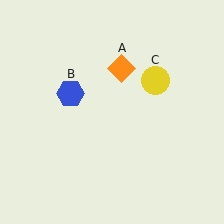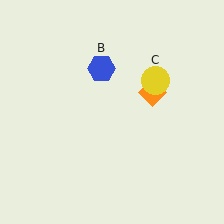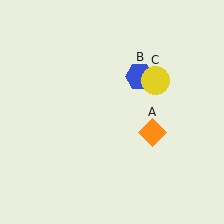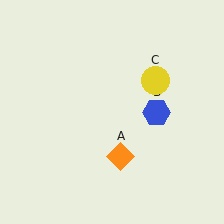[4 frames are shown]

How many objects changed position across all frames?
2 objects changed position: orange diamond (object A), blue hexagon (object B).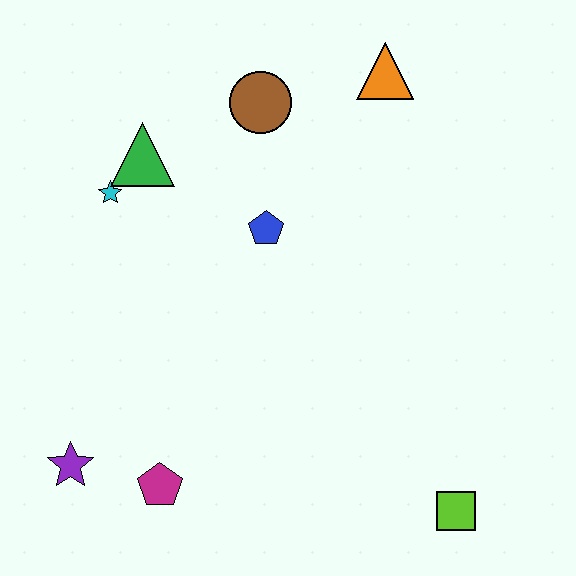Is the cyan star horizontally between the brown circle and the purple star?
Yes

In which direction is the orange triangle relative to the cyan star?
The orange triangle is to the right of the cyan star.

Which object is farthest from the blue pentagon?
The lime square is farthest from the blue pentagon.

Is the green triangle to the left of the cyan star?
No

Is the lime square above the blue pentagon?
No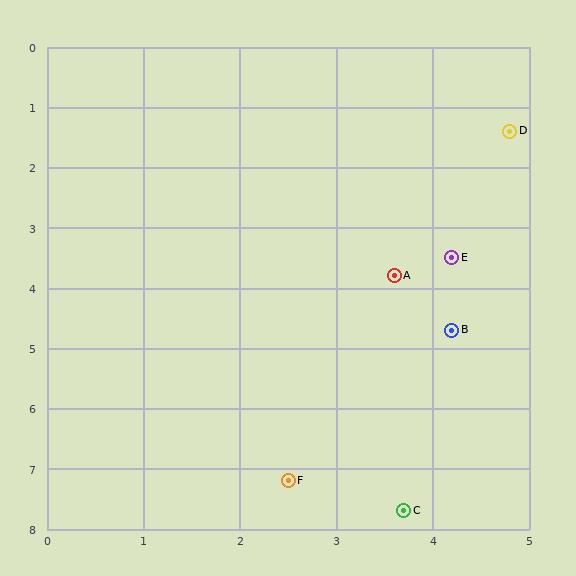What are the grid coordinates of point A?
Point A is at approximately (3.6, 3.8).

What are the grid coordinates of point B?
Point B is at approximately (4.2, 4.7).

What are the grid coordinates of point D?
Point D is at approximately (4.8, 1.4).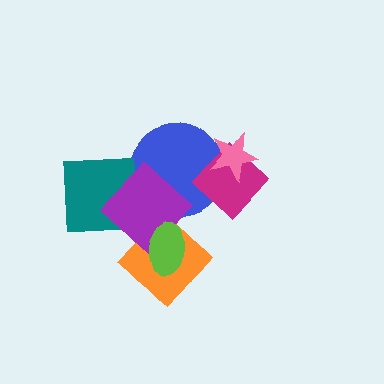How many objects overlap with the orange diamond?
2 objects overlap with the orange diamond.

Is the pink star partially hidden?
No, no other shape covers it.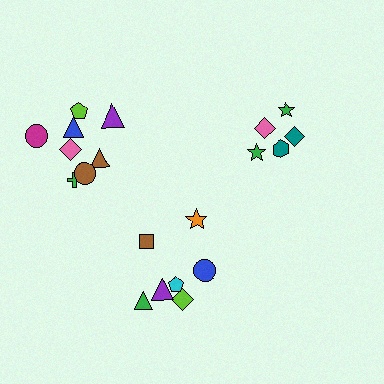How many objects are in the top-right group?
There are 5 objects.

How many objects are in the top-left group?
There are 8 objects.